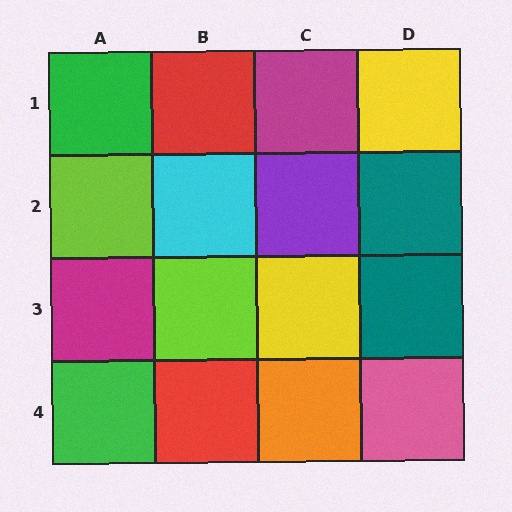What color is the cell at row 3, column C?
Yellow.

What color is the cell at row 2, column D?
Teal.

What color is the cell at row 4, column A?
Green.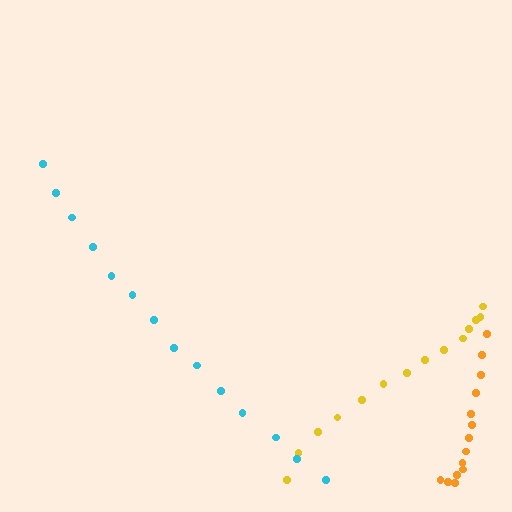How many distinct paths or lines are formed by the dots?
There are 3 distinct paths.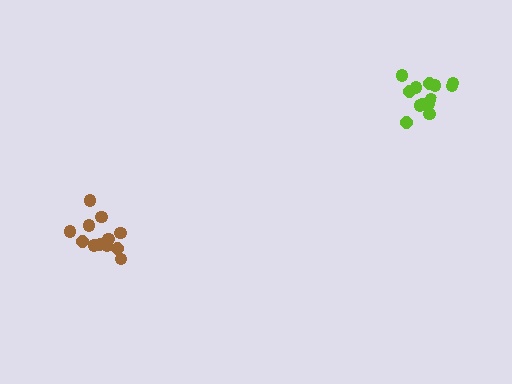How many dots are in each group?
Group 1: 12 dots, Group 2: 14 dots (26 total).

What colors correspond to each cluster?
The clusters are colored: brown, lime.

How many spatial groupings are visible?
There are 2 spatial groupings.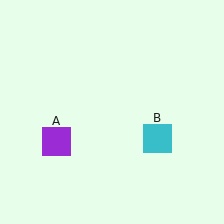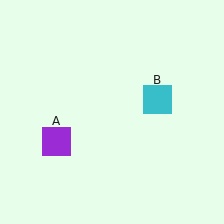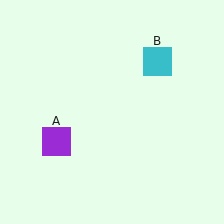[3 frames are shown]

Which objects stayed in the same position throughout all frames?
Purple square (object A) remained stationary.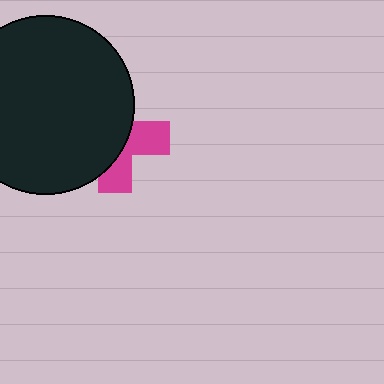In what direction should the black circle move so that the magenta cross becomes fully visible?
The black circle should move left. That is the shortest direction to clear the overlap and leave the magenta cross fully visible.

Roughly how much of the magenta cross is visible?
A small part of it is visible (roughly 38%).